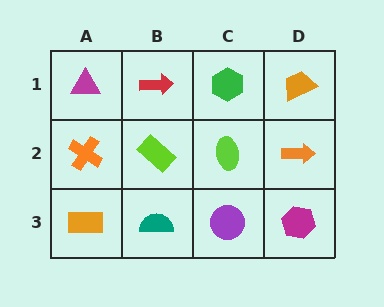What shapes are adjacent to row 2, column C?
A green hexagon (row 1, column C), a purple circle (row 3, column C), a lime rectangle (row 2, column B), an orange arrow (row 2, column D).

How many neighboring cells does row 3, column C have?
3.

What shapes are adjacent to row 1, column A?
An orange cross (row 2, column A), a red arrow (row 1, column B).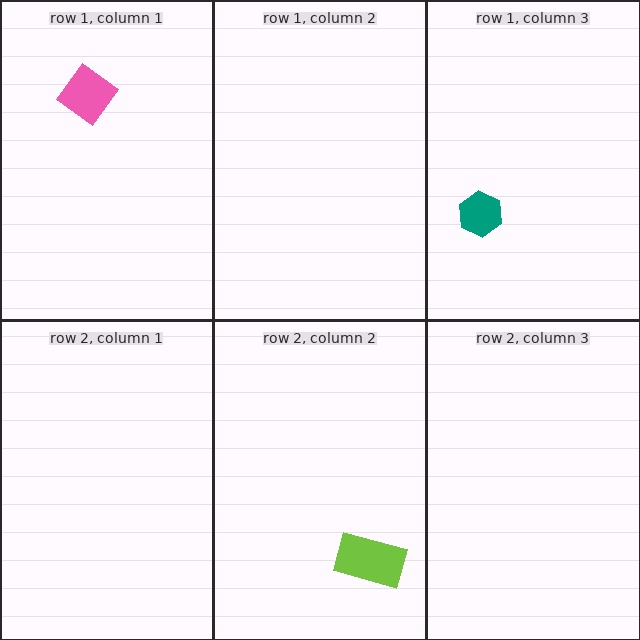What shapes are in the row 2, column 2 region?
The lime rectangle.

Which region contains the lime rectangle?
The row 2, column 2 region.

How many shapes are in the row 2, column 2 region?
1.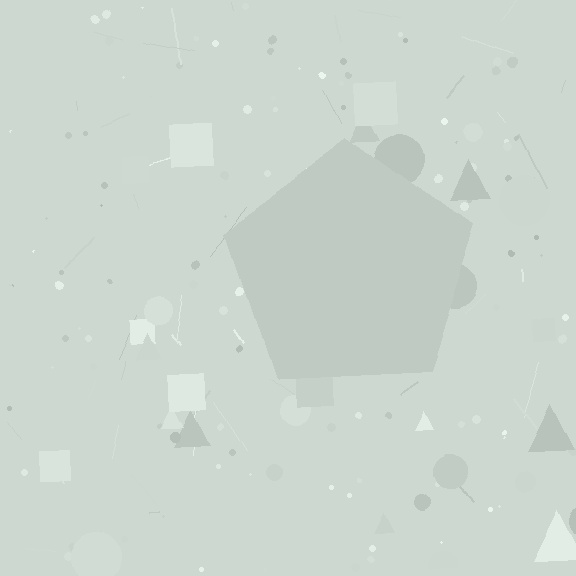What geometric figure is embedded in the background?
A pentagon is embedded in the background.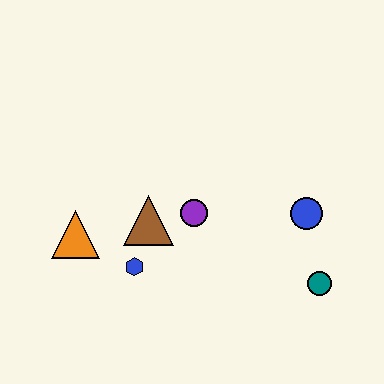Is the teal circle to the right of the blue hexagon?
Yes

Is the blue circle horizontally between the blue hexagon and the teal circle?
Yes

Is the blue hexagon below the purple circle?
Yes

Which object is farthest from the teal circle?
The orange triangle is farthest from the teal circle.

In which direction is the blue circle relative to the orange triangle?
The blue circle is to the right of the orange triangle.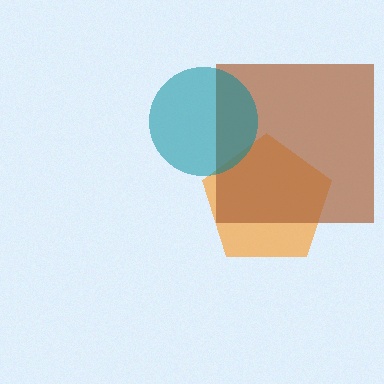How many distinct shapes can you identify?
There are 3 distinct shapes: an orange pentagon, a brown square, a teal circle.